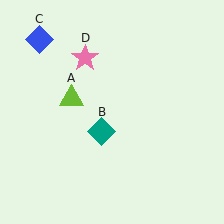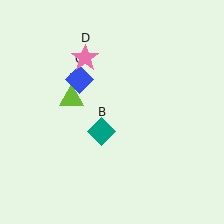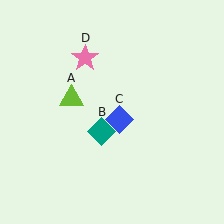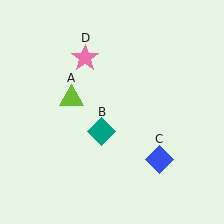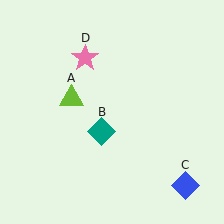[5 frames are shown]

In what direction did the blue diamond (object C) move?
The blue diamond (object C) moved down and to the right.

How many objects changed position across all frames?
1 object changed position: blue diamond (object C).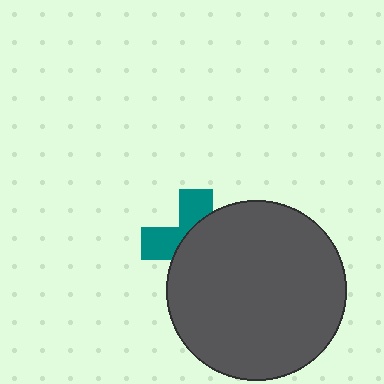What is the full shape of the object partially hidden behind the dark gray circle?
The partially hidden object is a teal cross.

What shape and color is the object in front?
The object in front is a dark gray circle.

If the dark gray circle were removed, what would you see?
You would see the complete teal cross.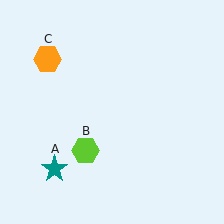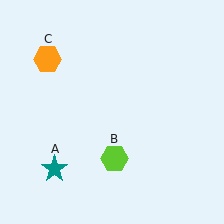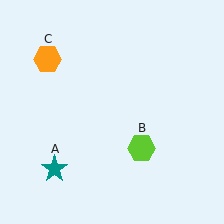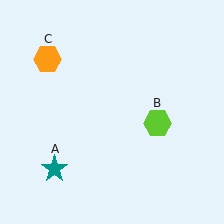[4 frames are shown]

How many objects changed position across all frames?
1 object changed position: lime hexagon (object B).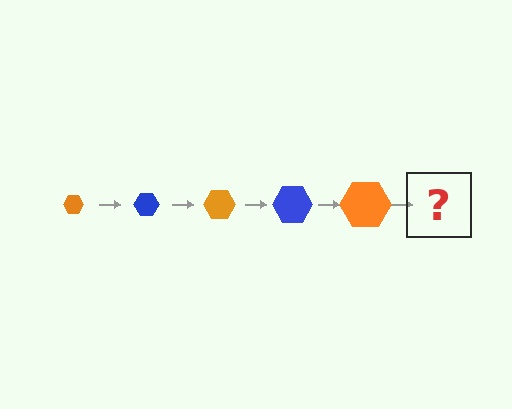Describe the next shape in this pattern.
It should be a blue hexagon, larger than the previous one.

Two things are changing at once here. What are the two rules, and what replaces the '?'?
The two rules are that the hexagon grows larger each step and the color cycles through orange and blue. The '?' should be a blue hexagon, larger than the previous one.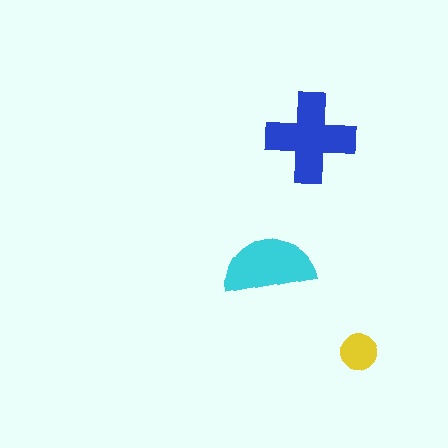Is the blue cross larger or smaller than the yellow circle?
Larger.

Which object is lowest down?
The yellow circle is bottommost.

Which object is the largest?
The blue cross.